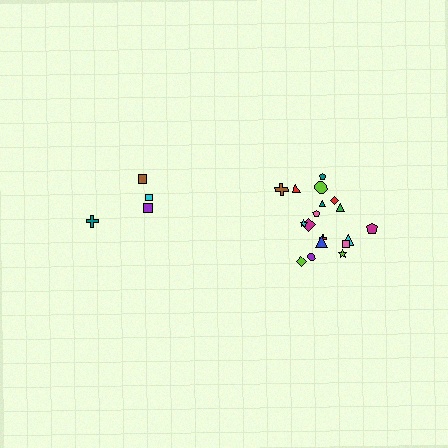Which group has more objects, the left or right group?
The right group.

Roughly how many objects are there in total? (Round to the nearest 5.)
Roughly 20 objects in total.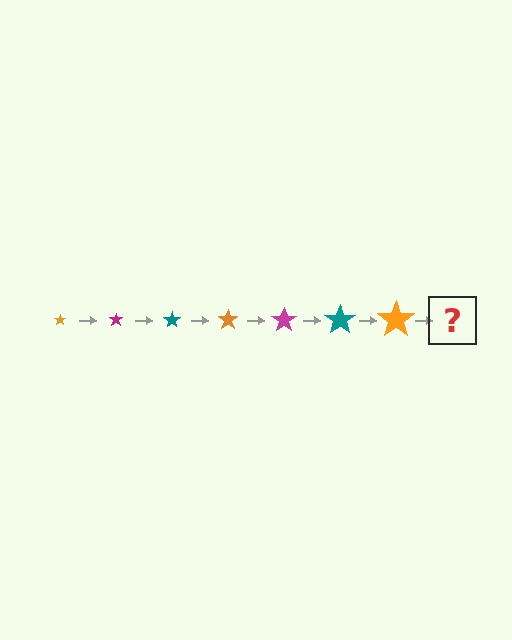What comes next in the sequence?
The next element should be a magenta star, larger than the previous one.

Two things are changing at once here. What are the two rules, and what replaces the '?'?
The two rules are that the star grows larger each step and the color cycles through orange, magenta, and teal. The '?' should be a magenta star, larger than the previous one.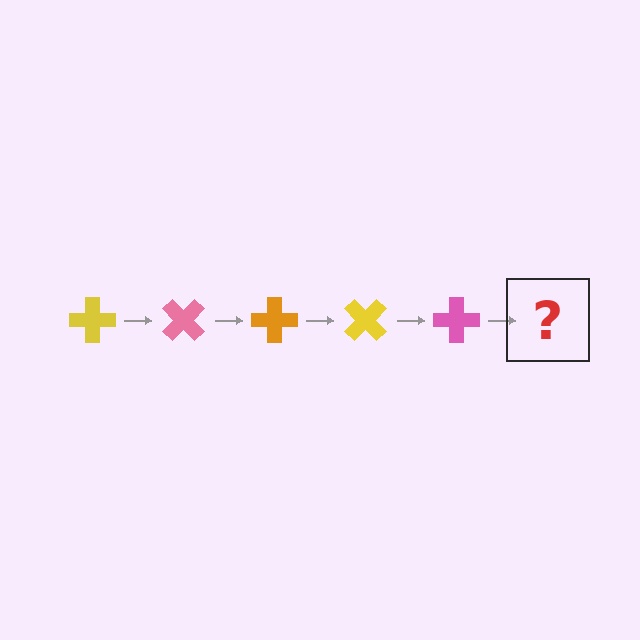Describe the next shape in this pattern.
It should be an orange cross, rotated 225 degrees from the start.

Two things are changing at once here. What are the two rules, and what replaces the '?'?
The two rules are that it rotates 45 degrees each step and the color cycles through yellow, pink, and orange. The '?' should be an orange cross, rotated 225 degrees from the start.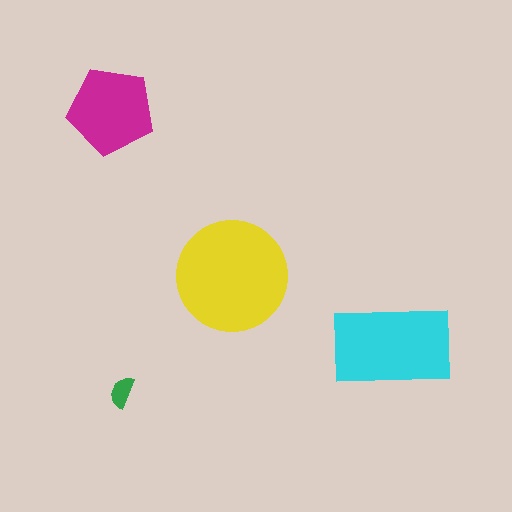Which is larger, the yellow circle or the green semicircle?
The yellow circle.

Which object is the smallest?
The green semicircle.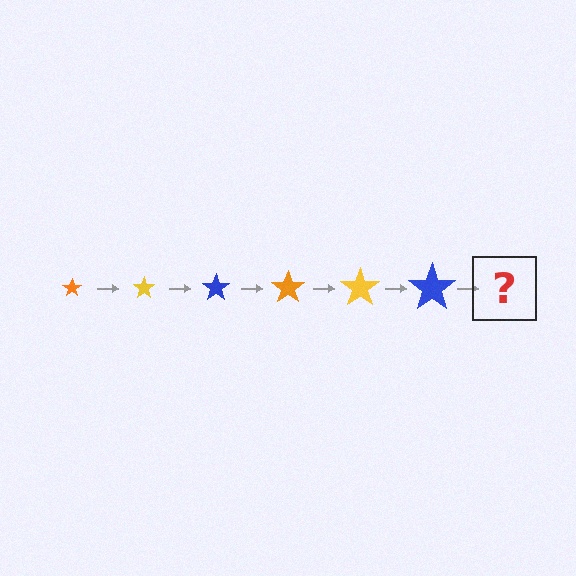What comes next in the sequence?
The next element should be an orange star, larger than the previous one.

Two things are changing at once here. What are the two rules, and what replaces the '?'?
The two rules are that the star grows larger each step and the color cycles through orange, yellow, and blue. The '?' should be an orange star, larger than the previous one.